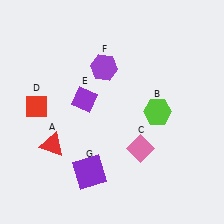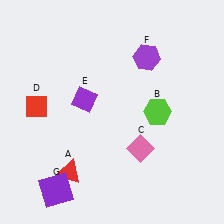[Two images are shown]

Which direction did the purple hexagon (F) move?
The purple hexagon (F) moved right.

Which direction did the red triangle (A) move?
The red triangle (A) moved down.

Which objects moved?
The objects that moved are: the red triangle (A), the purple hexagon (F), the purple square (G).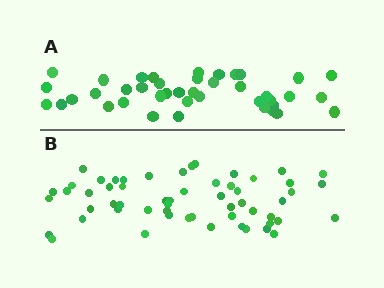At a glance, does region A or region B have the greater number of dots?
Region B (the bottom region) has more dots.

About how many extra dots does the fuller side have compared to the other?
Region B has approximately 15 more dots than region A.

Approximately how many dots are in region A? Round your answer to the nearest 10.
About 40 dots. (The exact count is 41, which rounds to 40.)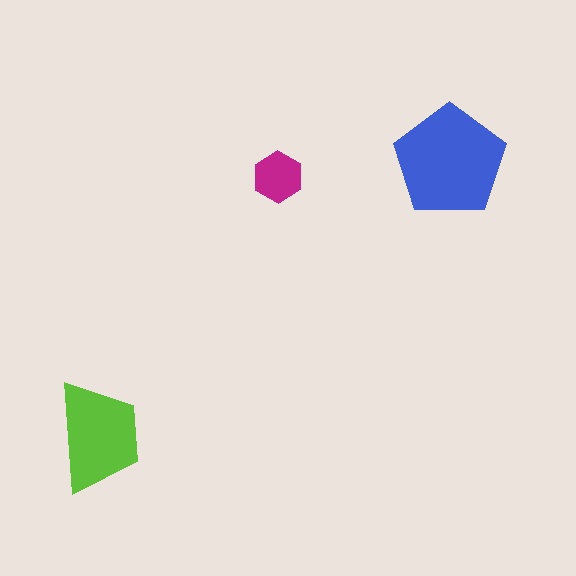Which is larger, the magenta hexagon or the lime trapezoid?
The lime trapezoid.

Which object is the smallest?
The magenta hexagon.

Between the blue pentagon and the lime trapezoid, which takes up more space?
The blue pentagon.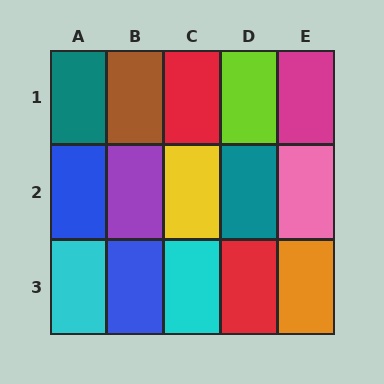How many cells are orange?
1 cell is orange.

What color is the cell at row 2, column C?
Yellow.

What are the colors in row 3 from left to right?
Cyan, blue, cyan, red, orange.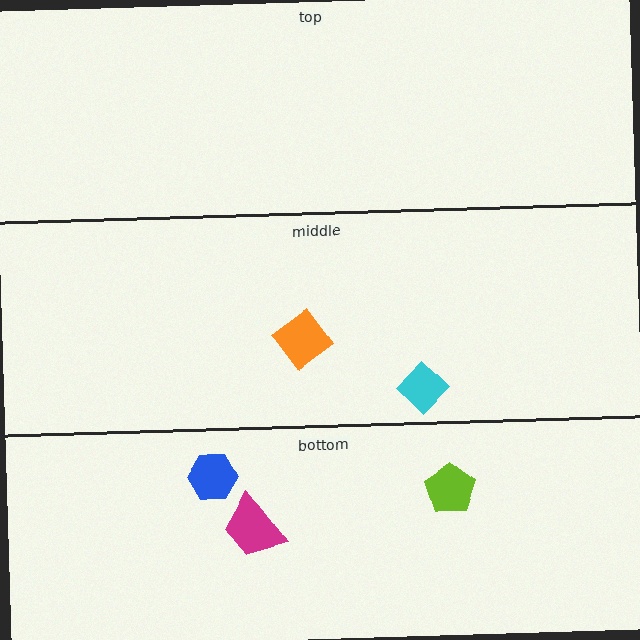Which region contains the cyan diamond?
The middle region.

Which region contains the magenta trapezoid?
The bottom region.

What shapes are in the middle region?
The cyan diamond, the orange diamond.